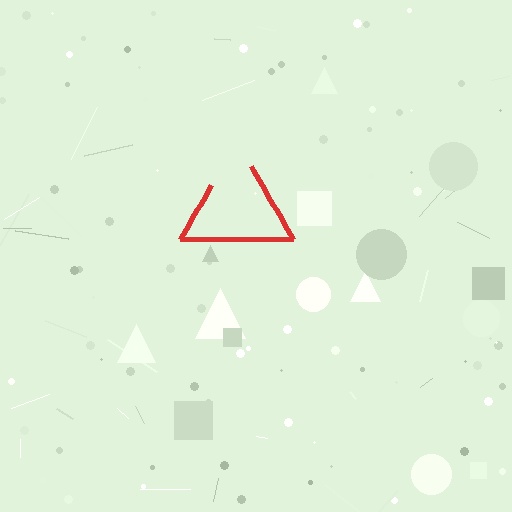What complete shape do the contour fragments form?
The contour fragments form a triangle.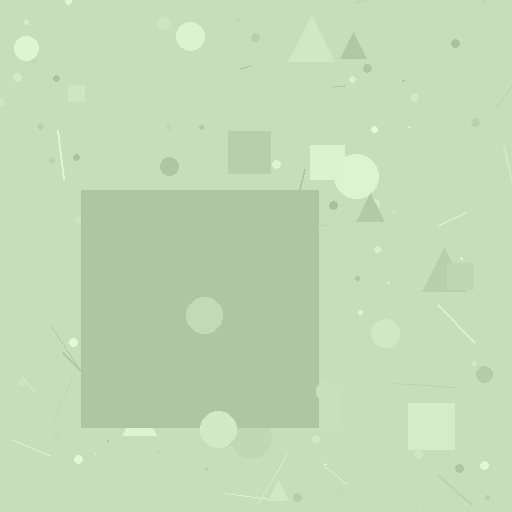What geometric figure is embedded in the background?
A square is embedded in the background.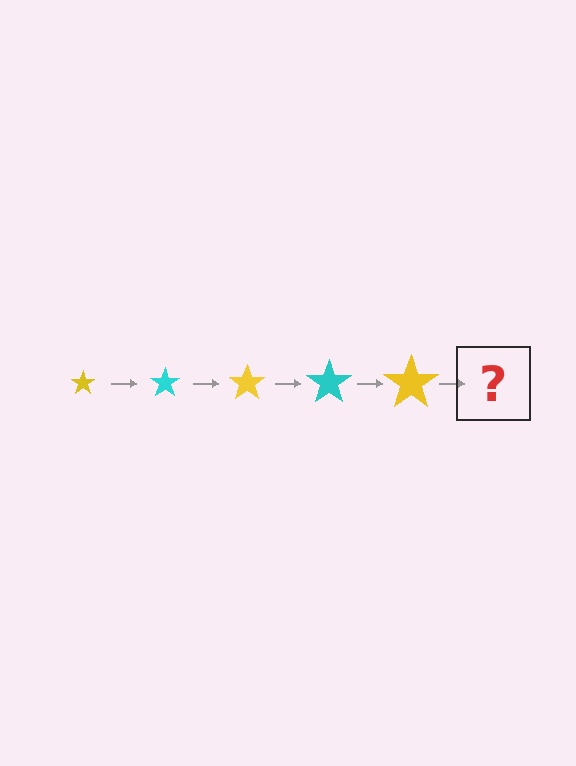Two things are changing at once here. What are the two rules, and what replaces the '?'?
The two rules are that the star grows larger each step and the color cycles through yellow and cyan. The '?' should be a cyan star, larger than the previous one.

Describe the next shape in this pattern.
It should be a cyan star, larger than the previous one.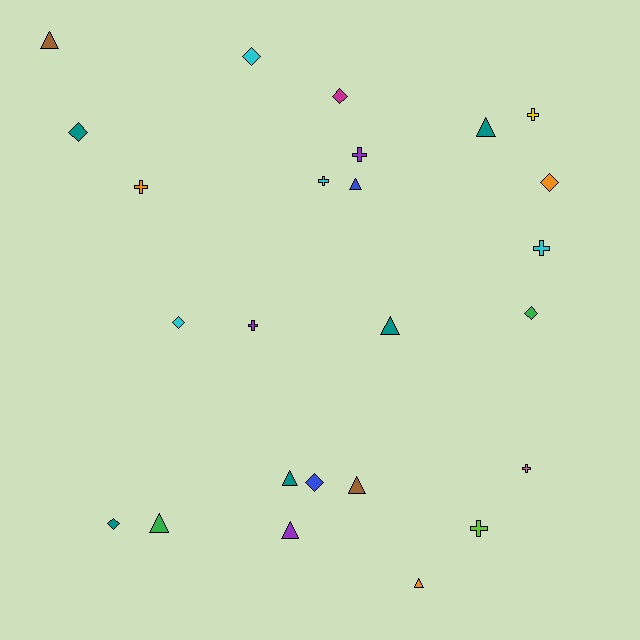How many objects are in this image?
There are 25 objects.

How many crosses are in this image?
There are 8 crosses.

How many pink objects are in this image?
There is 1 pink object.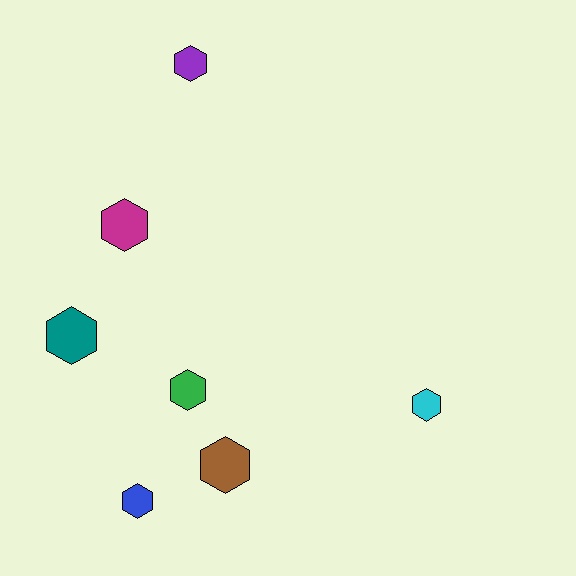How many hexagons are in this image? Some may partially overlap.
There are 7 hexagons.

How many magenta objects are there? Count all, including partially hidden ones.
There is 1 magenta object.